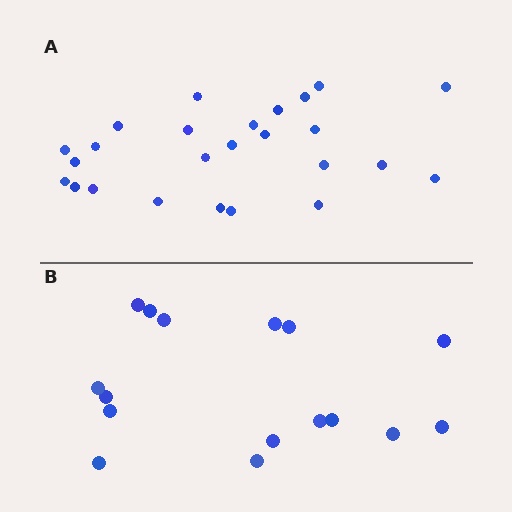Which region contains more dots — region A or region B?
Region A (the top region) has more dots.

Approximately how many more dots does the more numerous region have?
Region A has roughly 8 or so more dots than region B.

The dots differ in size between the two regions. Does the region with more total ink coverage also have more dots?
No. Region B has more total ink coverage because its dots are larger, but region A actually contains more individual dots. Total area can be misleading — the number of items is what matters here.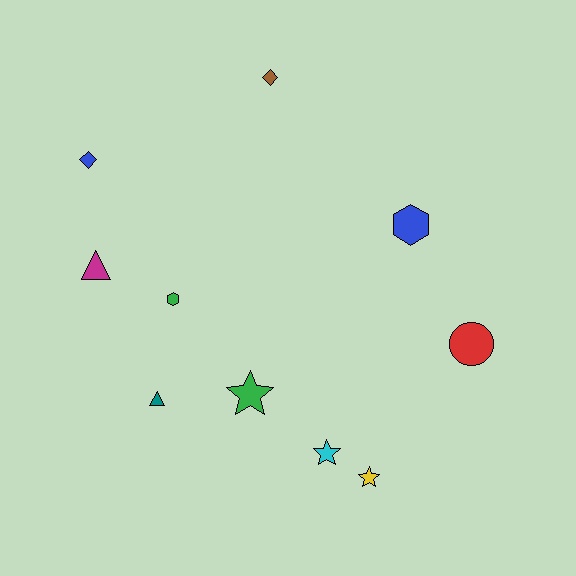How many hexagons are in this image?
There are 2 hexagons.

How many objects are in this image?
There are 10 objects.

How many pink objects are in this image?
There are no pink objects.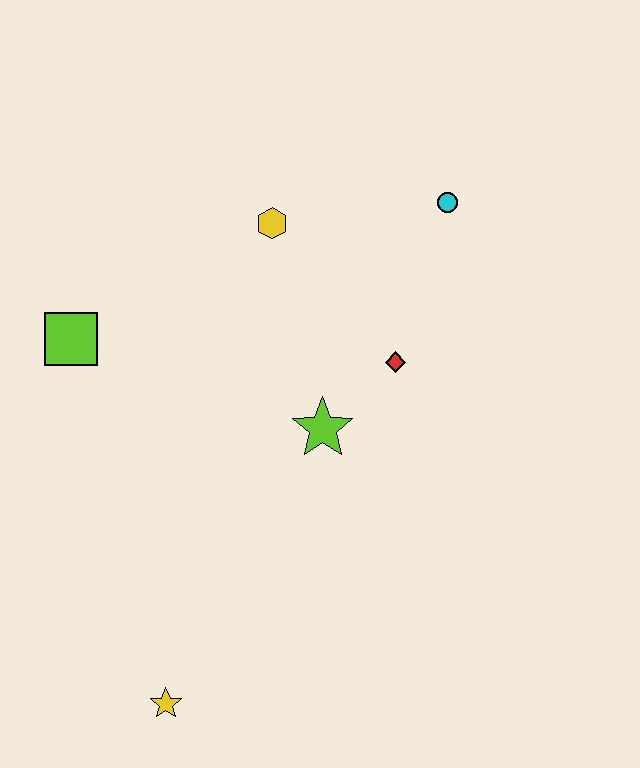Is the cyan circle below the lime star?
No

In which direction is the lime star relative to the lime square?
The lime star is to the right of the lime square.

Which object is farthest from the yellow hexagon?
The yellow star is farthest from the yellow hexagon.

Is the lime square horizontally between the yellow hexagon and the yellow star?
No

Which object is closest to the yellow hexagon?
The cyan circle is closest to the yellow hexagon.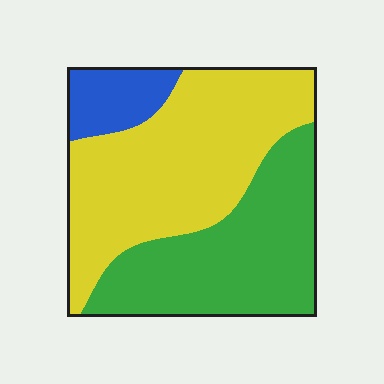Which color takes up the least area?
Blue, at roughly 10%.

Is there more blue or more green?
Green.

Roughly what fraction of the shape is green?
Green covers about 40% of the shape.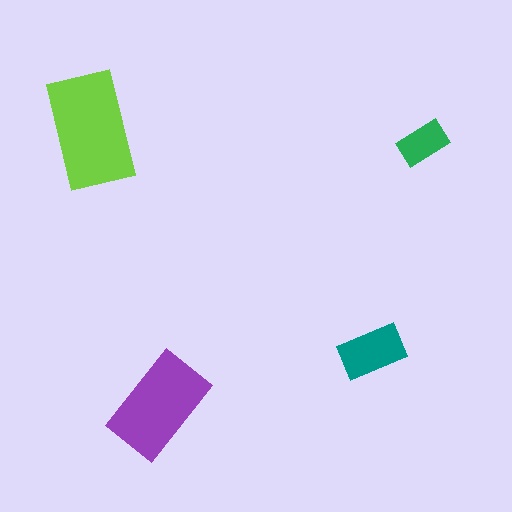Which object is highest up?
The lime rectangle is topmost.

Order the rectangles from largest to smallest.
the lime one, the purple one, the teal one, the green one.